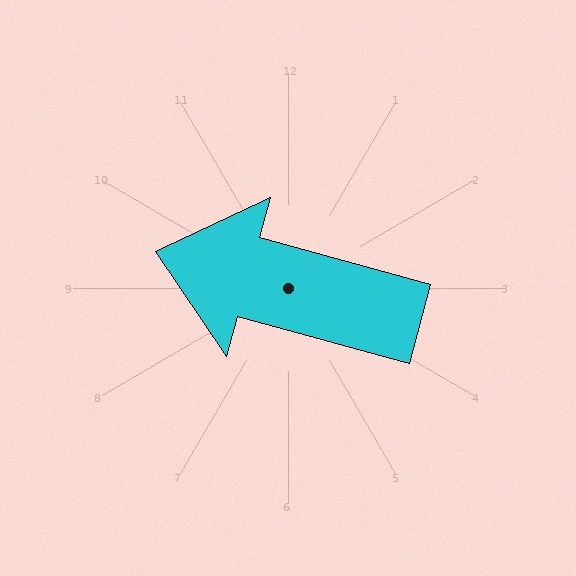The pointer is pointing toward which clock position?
Roughly 10 o'clock.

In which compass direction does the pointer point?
West.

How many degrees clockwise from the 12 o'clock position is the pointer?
Approximately 285 degrees.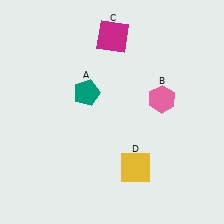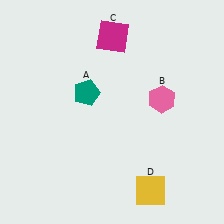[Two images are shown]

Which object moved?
The yellow square (D) moved down.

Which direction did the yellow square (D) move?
The yellow square (D) moved down.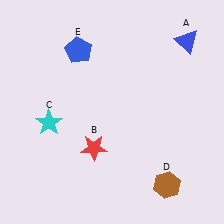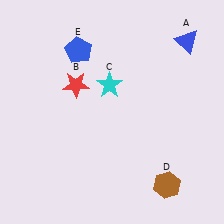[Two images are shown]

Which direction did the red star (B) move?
The red star (B) moved up.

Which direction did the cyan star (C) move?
The cyan star (C) moved right.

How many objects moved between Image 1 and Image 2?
2 objects moved between the two images.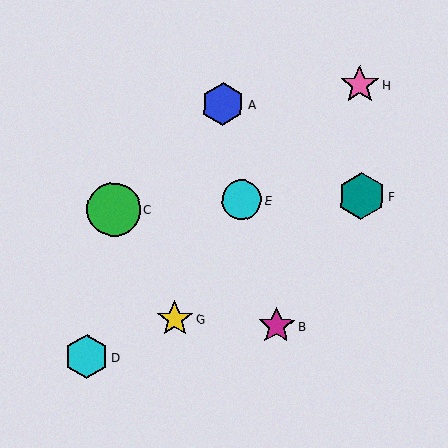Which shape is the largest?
The green circle (labeled C) is the largest.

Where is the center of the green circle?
The center of the green circle is at (114, 210).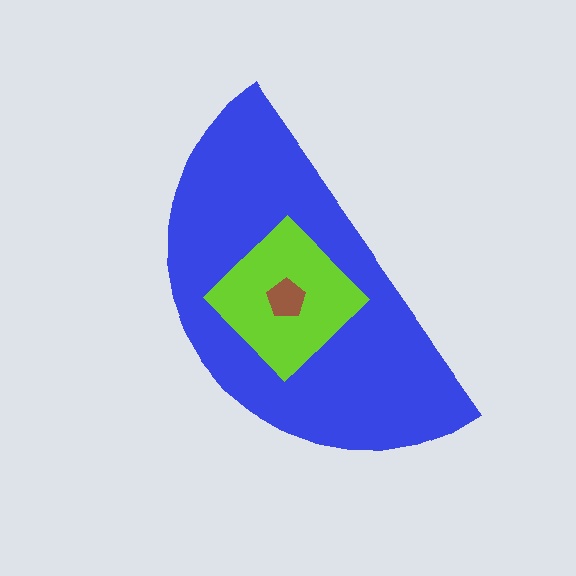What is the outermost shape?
The blue semicircle.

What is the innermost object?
The brown pentagon.